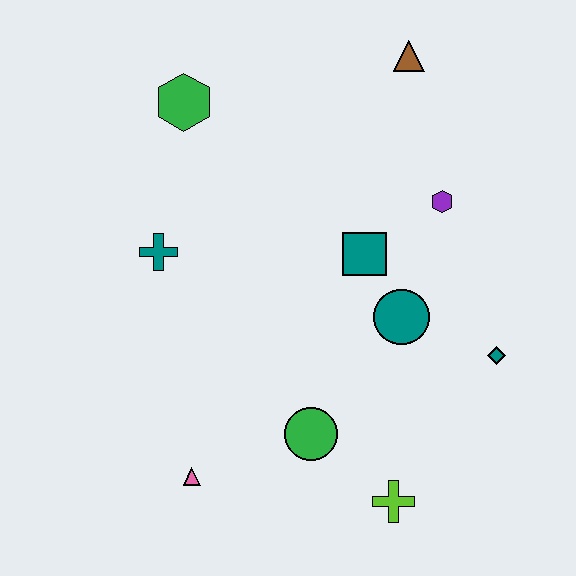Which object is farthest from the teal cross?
The teal diamond is farthest from the teal cross.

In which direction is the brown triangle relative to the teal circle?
The brown triangle is above the teal circle.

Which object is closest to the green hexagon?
The teal cross is closest to the green hexagon.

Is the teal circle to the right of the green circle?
Yes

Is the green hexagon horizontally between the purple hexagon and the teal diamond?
No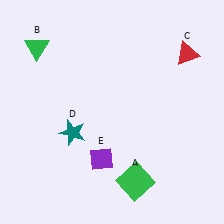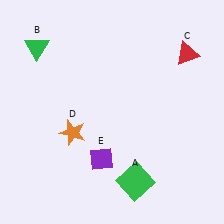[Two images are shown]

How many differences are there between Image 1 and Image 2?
There is 1 difference between the two images.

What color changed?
The star (D) changed from teal in Image 1 to orange in Image 2.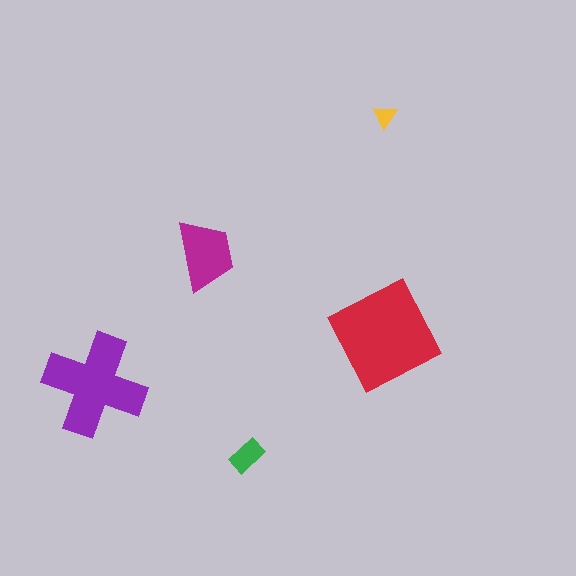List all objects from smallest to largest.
The yellow triangle, the green rectangle, the magenta trapezoid, the purple cross, the red diamond.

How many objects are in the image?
There are 5 objects in the image.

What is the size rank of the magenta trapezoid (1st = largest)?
3rd.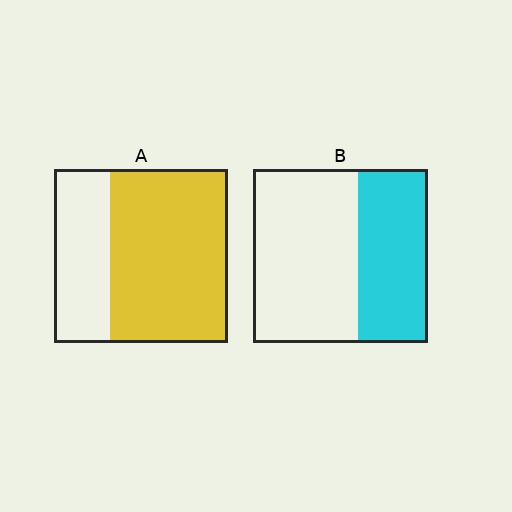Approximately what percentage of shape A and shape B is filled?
A is approximately 70% and B is approximately 40%.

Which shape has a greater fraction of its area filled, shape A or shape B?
Shape A.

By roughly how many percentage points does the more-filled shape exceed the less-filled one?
By roughly 30 percentage points (A over B).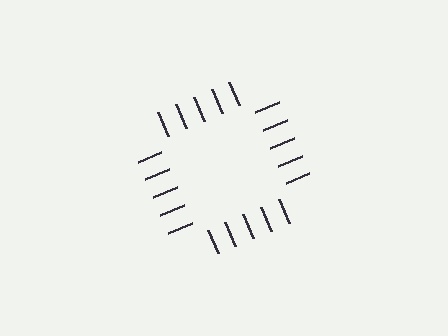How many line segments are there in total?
20 — 5 along each of the 4 edges.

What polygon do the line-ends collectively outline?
An illusory square — the line segments terminate on its edges but no continuous stroke is drawn.